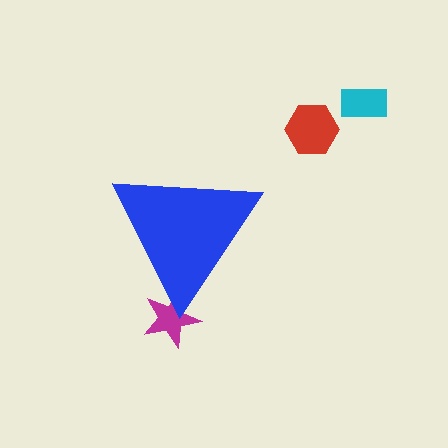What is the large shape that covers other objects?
A blue triangle.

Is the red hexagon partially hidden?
No, the red hexagon is fully visible.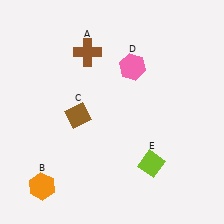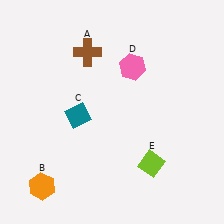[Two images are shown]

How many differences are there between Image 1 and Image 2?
There is 1 difference between the two images.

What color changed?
The diamond (C) changed from brown in Image 1 to teal in Image 2.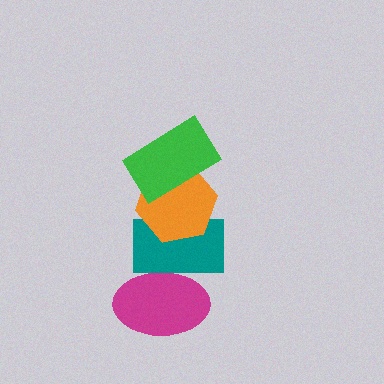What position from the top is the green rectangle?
The green rectangle is 1st from the top.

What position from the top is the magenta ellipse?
The magenta ellipse is 4th from the top.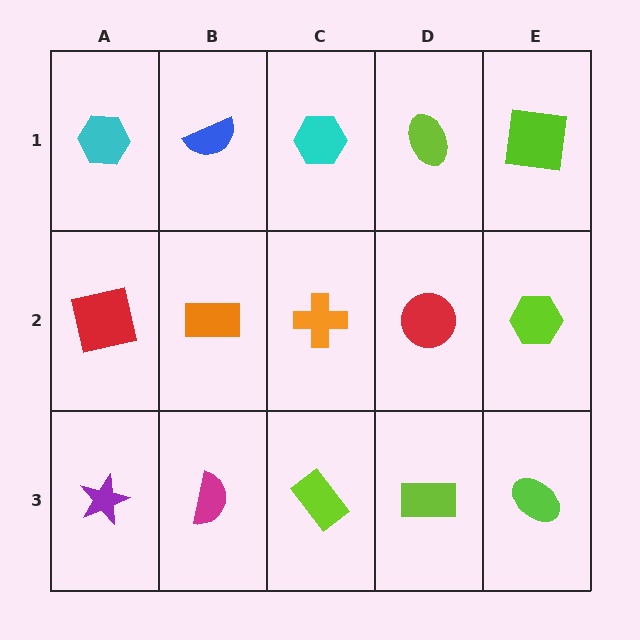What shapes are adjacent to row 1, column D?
A red circle (row 2, column D), a cyan hexagon (row 1, column C), a lime square (row 1, column E).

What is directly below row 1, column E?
A lime hexagon.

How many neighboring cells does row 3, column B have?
3.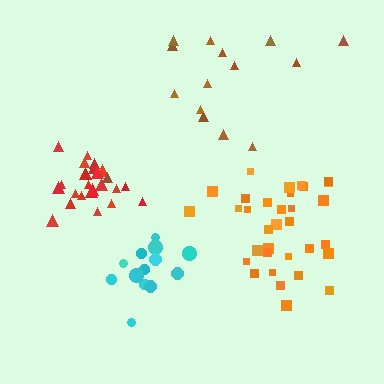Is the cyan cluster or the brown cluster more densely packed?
Cyan.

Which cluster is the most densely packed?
Red.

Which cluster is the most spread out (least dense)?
Brown.